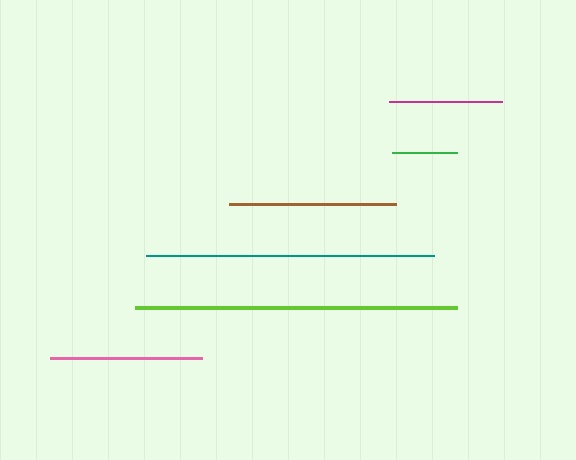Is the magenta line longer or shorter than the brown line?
The brown line is longer than the magenta line.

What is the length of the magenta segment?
The magenta segment is approximately 113 pixels long.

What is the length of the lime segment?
The lime segment is approximately 322 pixels long.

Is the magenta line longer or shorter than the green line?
The magenta line is longer than the green line.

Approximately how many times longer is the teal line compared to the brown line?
The teal line is approximately 1.7 times the length of the brown line.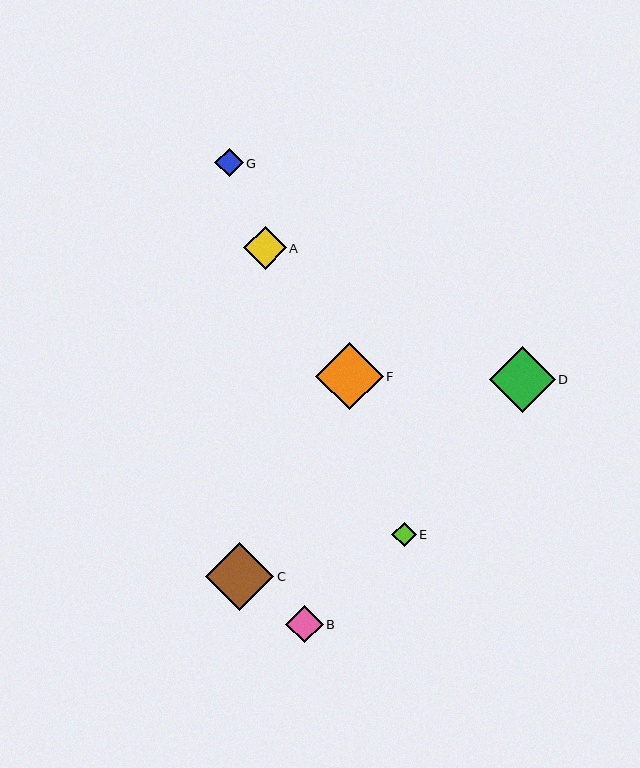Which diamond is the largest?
Diamond C is the largest with a size of approximately 68 pixels.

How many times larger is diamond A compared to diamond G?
Diamond A is approximately 1.5 times the size of diamond G.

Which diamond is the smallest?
Diamond E is the smallest with a size of approximately 25 pixels.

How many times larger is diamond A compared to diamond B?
Diamond A is approximately 1.1 times the size of diamond B.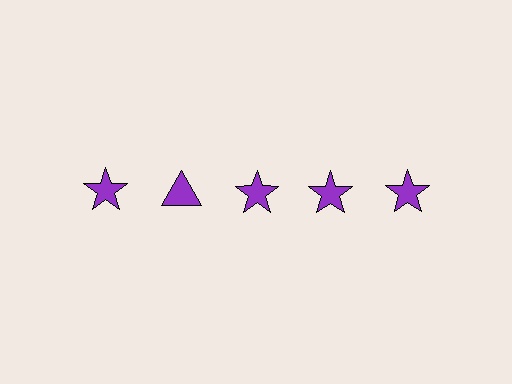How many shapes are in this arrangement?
There are 5 shapes arranged in a grid pattern.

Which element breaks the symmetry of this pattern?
The purple triangle in the top row, second from left column breaks the symmetry. All other shapes are purple stars.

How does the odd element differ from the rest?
It has a different shape: triangle instead of star.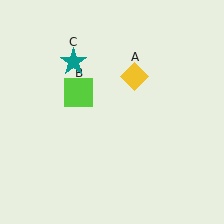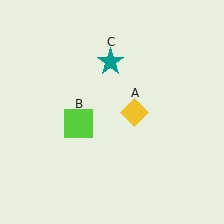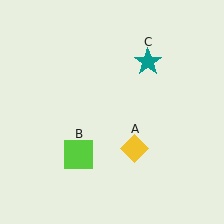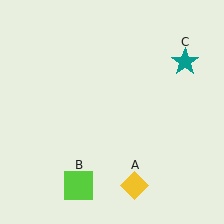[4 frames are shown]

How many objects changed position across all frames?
3 objects changed position: yellow diamond (object A), lime square (object B), teal star (object C).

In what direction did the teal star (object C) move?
The teal star (object C) moved right.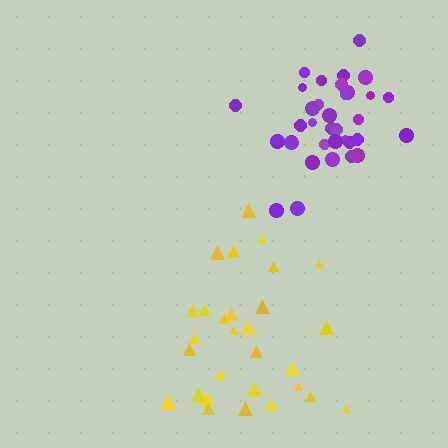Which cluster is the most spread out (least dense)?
Yellow.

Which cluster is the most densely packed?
Purple.